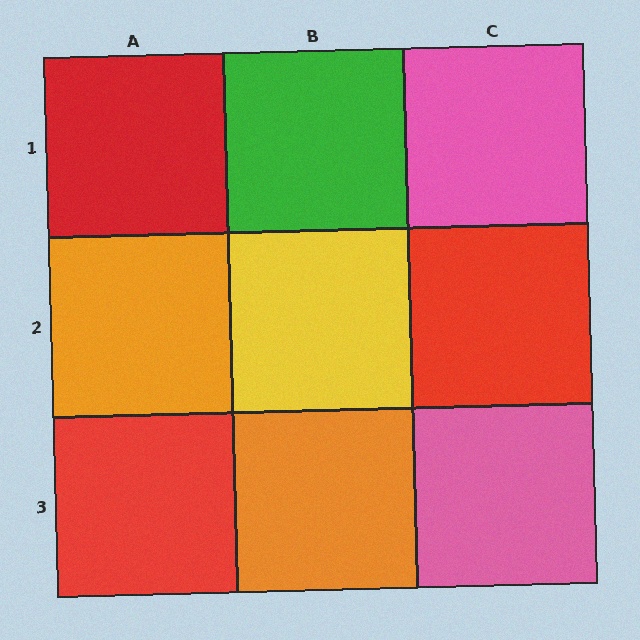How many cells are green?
1 cell is green.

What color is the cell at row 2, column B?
Yellow.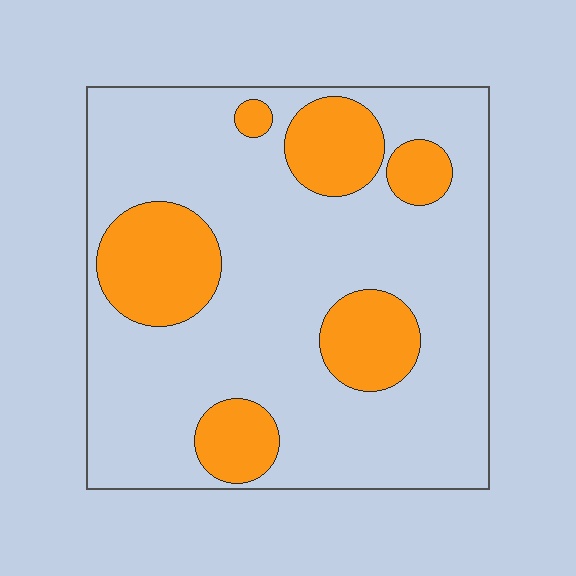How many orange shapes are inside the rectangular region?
6.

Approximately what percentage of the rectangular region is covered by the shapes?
Approximately 25%.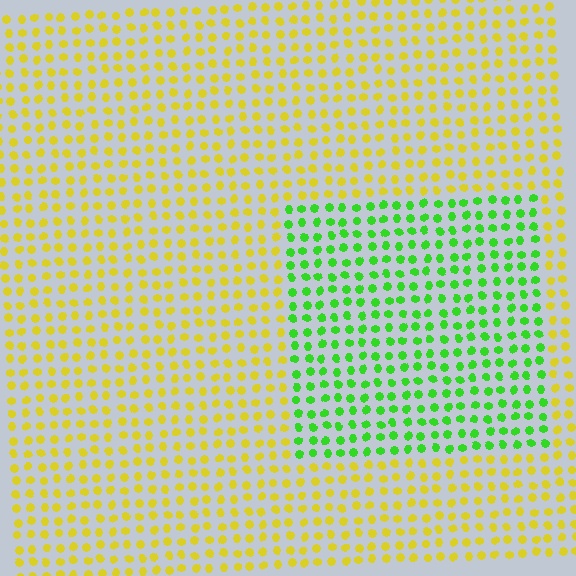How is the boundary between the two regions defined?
The boundary is defined purely by a slight shift in hue (about 59 degrees). Spacing, size, and orientation are identical on both sides.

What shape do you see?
I see a rectangle.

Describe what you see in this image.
The image is filled with small yellow elements in a uniform arrangement. A rectangle-shaped region is visible where the elements are tinted to a slightly different hue, forming a subtle color boundary.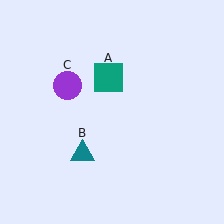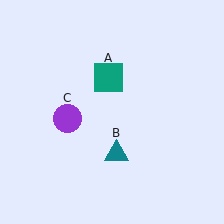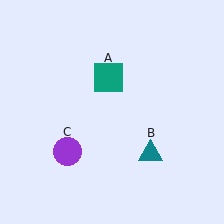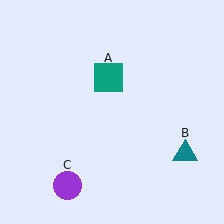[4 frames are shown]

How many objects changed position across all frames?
2 objects changed position: teal triangle (object B), purple circle (object C).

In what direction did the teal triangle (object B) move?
The teal triangle (object B) moved right.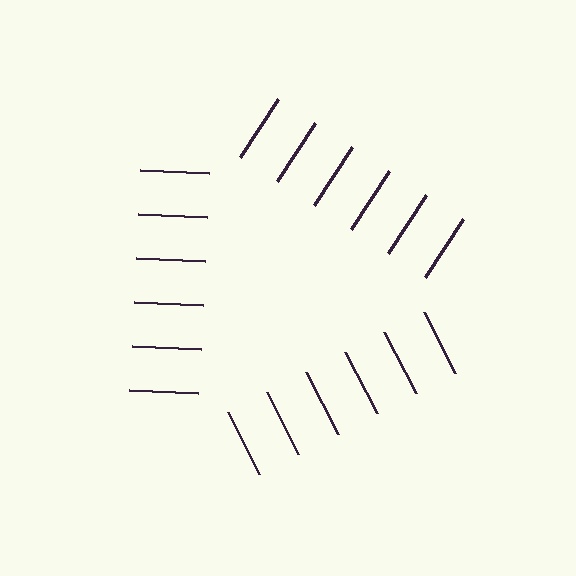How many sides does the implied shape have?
3 sides — the line-ends trace a triangle.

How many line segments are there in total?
18 — 6 along each of the 3 edges.